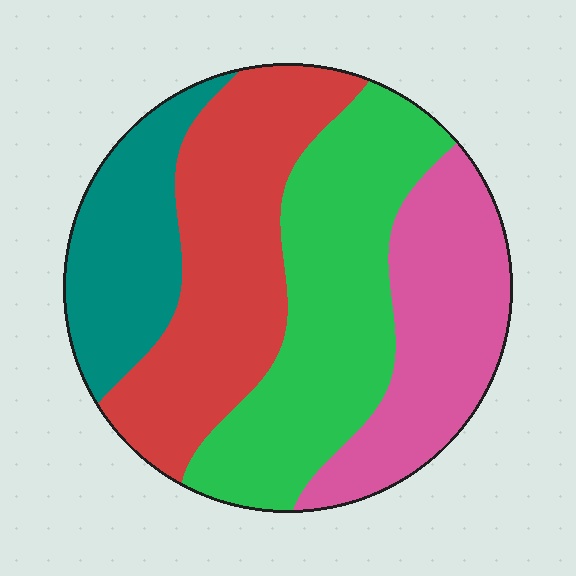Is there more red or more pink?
Red.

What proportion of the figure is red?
Red takes up between a sixth and a third of the figure.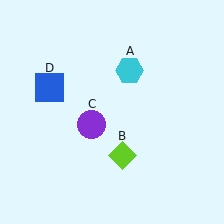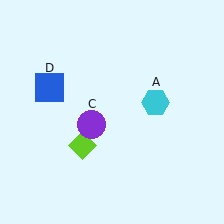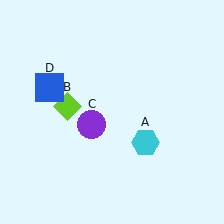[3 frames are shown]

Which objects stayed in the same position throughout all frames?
Purple circle (object C) and blue square (object D) remained stationary.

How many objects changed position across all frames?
2 objects changed position: cyan hexagon (object A), lime diamond (object B).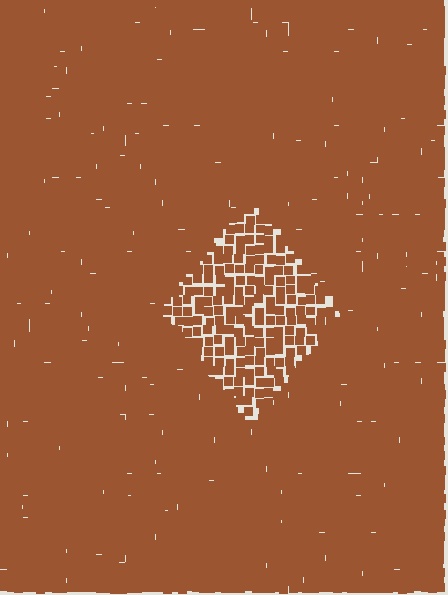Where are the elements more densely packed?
The elements are more densely packed outside the diamond boundary.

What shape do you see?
I see a diamond.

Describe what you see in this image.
The image contains small brown elements arranged at two different densities. A diamond-shaped region is visible where the elements are less densely packed than the surrounding area.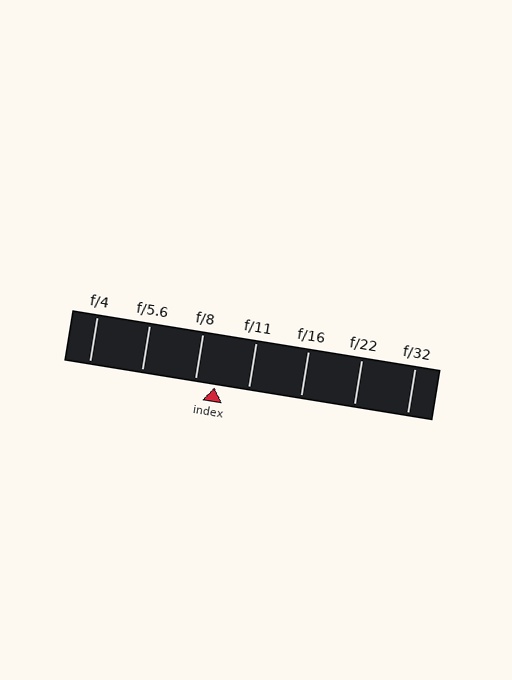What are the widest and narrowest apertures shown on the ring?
The widest aperture shown is f/4 and the narrowest is f/32.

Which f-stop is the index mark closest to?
The index mark is closest to f/8.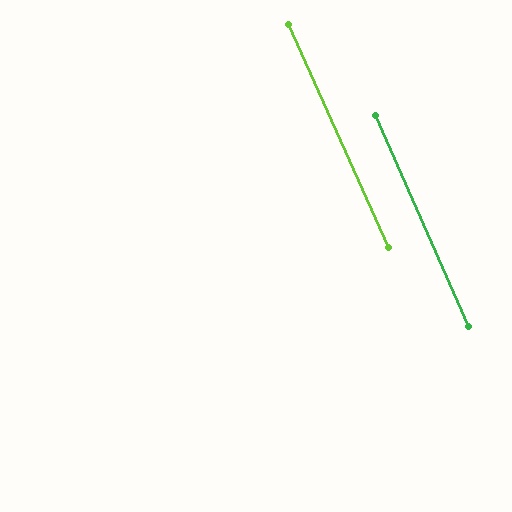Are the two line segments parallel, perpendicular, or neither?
Parallel — their directions differ by only 0.5°.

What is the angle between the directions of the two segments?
Approximately 1 degree.